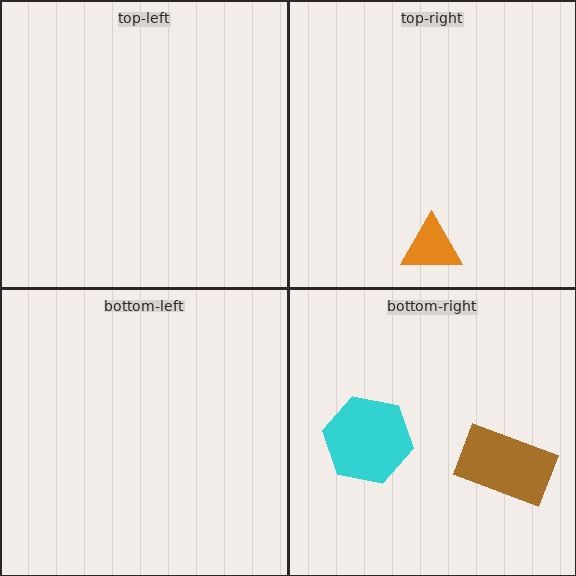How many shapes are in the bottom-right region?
2.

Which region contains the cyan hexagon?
The bottom-right region.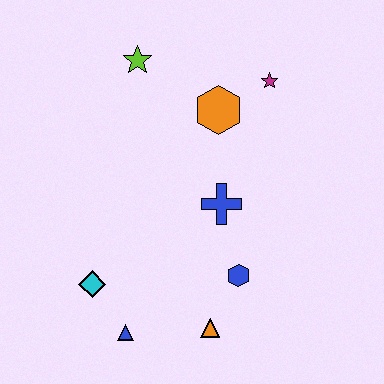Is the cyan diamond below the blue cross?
Yes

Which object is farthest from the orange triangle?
The lime star is farthest from the orange triangle.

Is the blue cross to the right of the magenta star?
No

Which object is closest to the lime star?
The orange hexagon is closest to the lime star.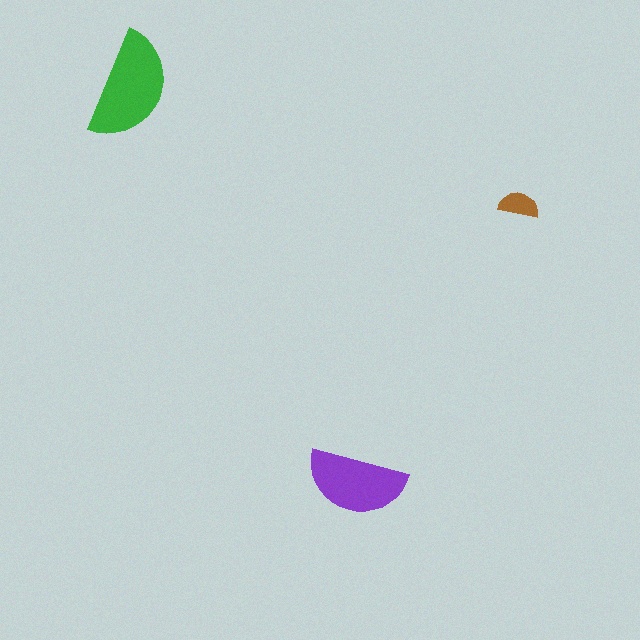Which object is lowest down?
The purple semicircle is bottommost.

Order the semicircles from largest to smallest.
the green one, the purple one, the brown one.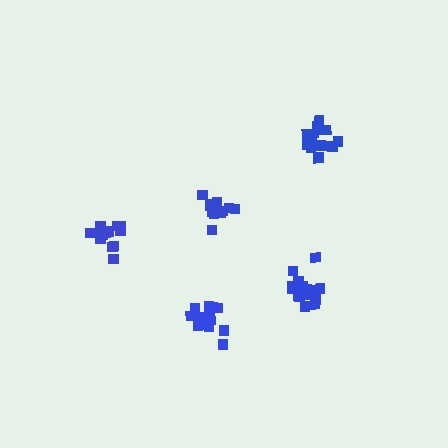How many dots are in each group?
Group 1: 15 dots, Group 2: 17 dots, Group 3: 13 dots, Group 4: 14 dots, Group 5: 17 dots (76 total).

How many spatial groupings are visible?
There are 5 spatial groupings.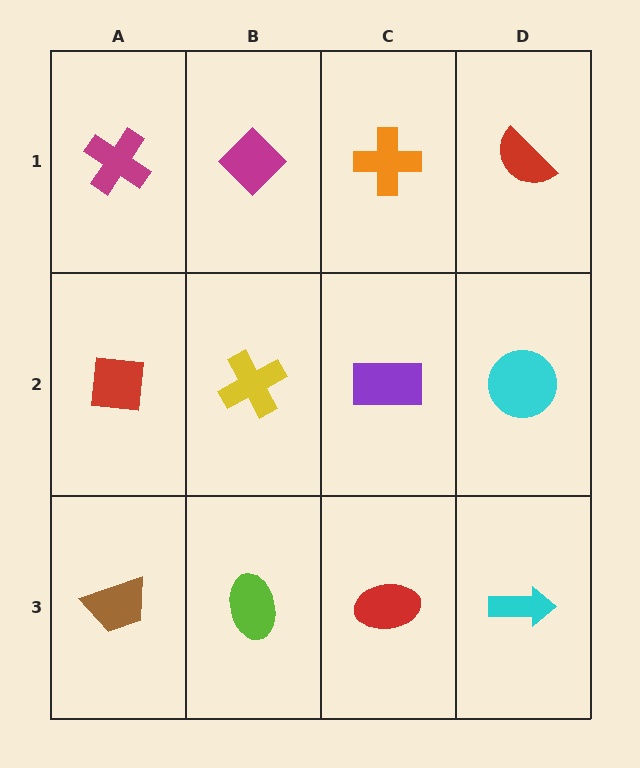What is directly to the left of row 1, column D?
An orange cross.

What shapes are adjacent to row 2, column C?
An orange cross (row 1, column C), a red ellipse (row 3, column C), a yellow cross (row 2, column B), a cyan circle (row 2, column D).